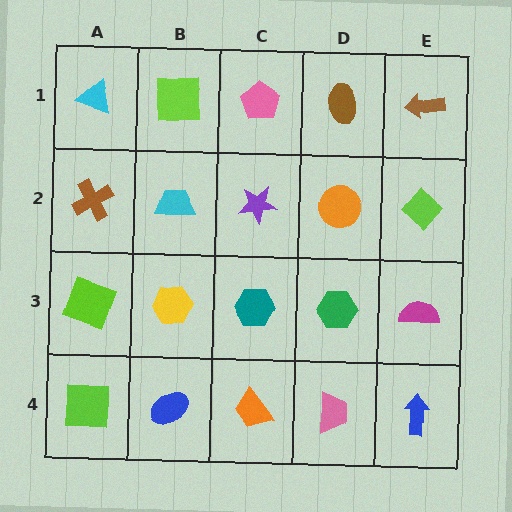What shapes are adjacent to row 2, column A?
A cyan triangle (row 1, column A), a lime square (row 3, column A), a cyan trapezoid (row 2, column B).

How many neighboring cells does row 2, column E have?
3.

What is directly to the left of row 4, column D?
An orange trapezoid.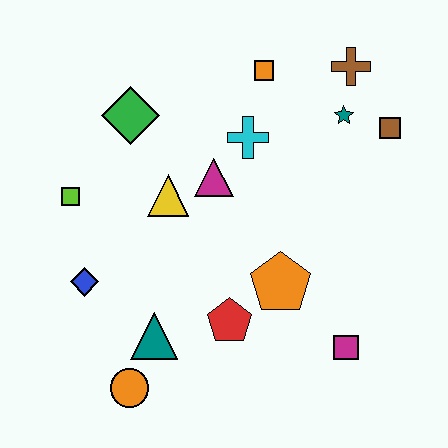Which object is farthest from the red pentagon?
The brown cross is farthest from the red pentagon.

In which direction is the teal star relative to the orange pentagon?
The teal star is above the orange pentagon.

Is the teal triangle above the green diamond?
No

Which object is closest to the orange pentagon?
The red pentagon is closest to the orange pentagon.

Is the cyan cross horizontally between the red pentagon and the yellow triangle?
No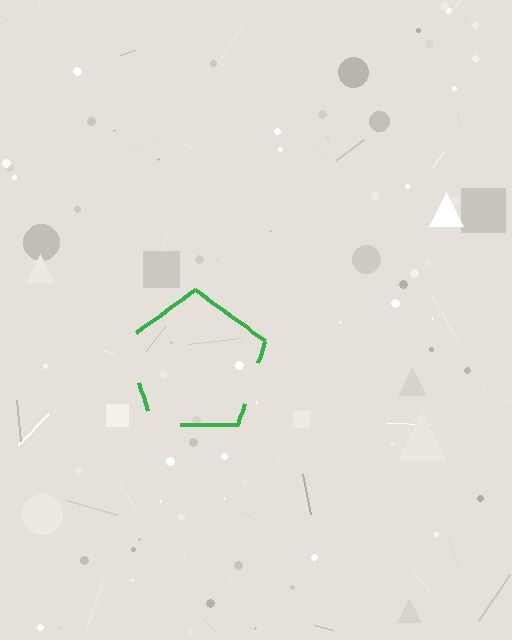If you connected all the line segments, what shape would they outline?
They would outline a pentagon.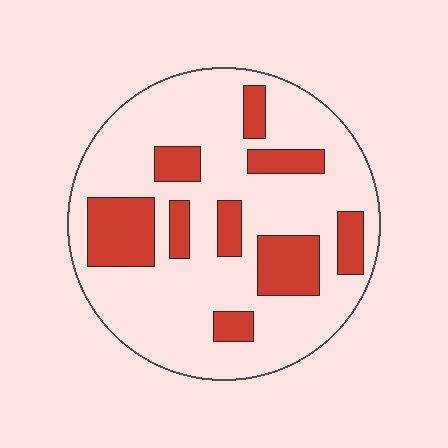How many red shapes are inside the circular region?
9.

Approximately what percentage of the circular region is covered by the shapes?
Approximately 25%.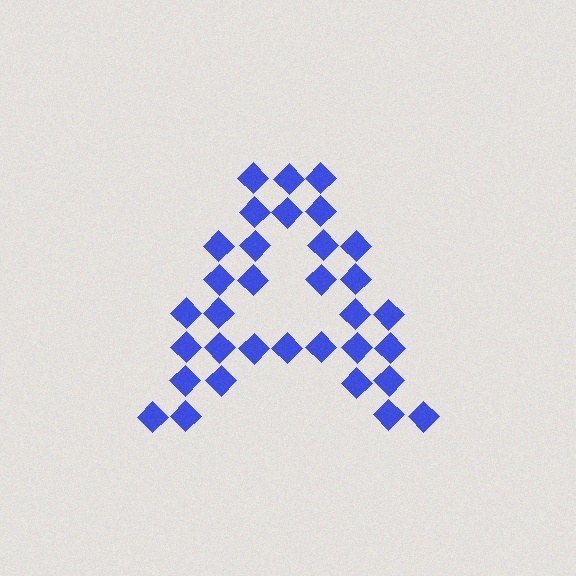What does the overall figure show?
The overall figure shows the letter A.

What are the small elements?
The small elements are diamonds.